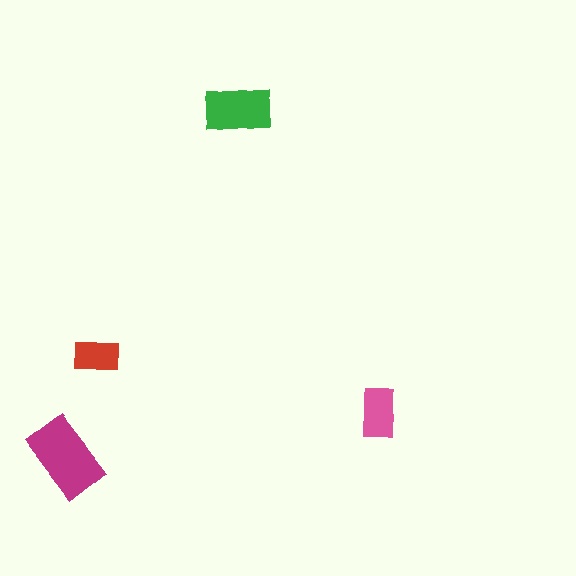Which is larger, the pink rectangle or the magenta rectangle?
The magenta one.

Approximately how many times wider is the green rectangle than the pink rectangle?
About 1.5 times wider.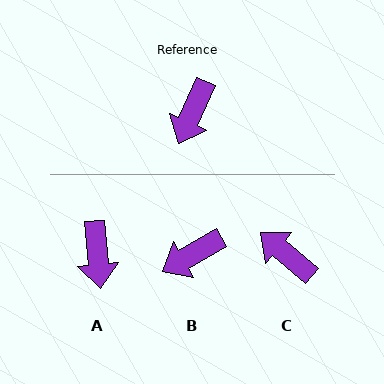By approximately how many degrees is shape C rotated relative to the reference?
Approximately 106 degrees clockwise.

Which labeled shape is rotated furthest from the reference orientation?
C, about 106 degrees away.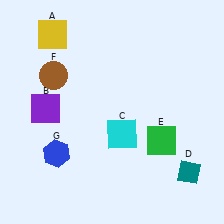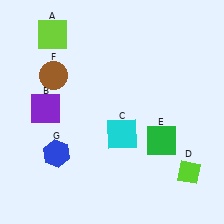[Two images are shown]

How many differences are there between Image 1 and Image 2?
There are 2 differences between the two images.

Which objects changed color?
A changed from yellow to lime. D changed from teal to lime.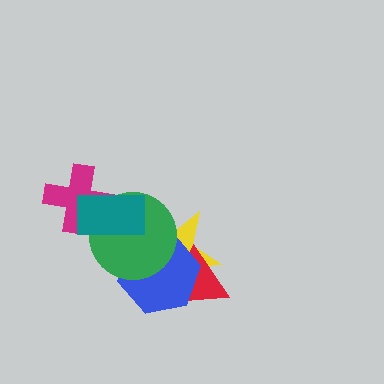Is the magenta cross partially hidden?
Yes, it is partially covered by another shape.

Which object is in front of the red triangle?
The blue hexagon is in front of the red triangle.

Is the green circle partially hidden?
Yes, it is partially covered by another shape.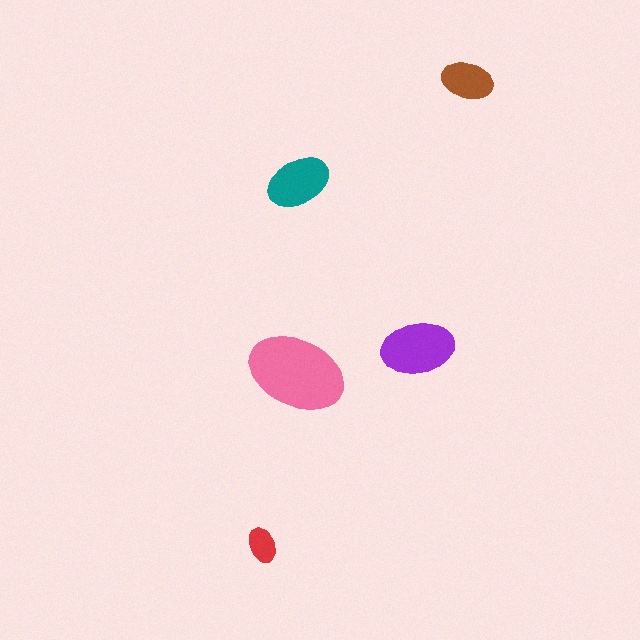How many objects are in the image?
There are 5 objects in the image.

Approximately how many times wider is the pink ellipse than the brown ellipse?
About 2 times wider.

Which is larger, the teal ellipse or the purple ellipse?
The purple one.